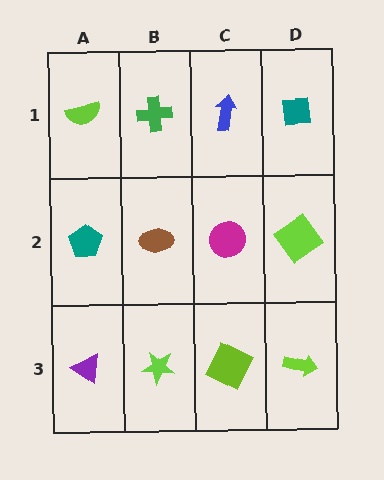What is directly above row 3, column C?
A magenta circle.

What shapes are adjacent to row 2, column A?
A lime semicircle (row 1, column A), a purple triangle (row 3, column A), a brown ellipse (row 2, column B).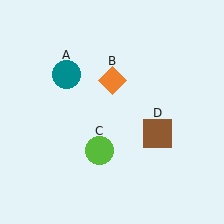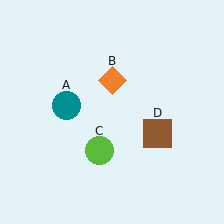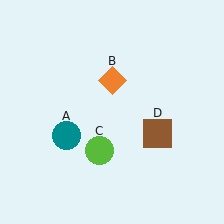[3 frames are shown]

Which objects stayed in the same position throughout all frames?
Orange diamond (object B) and lime circle (object C) and brown square (object D) remained stationary.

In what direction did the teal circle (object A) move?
The teal circle (object A) moved down.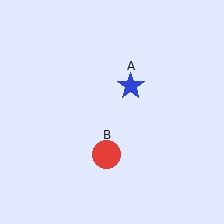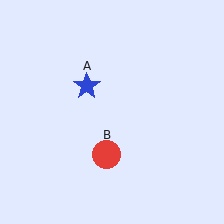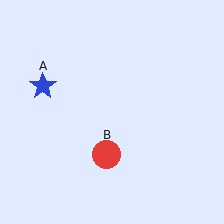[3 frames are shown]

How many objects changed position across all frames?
1 object changed position: blue star (object A).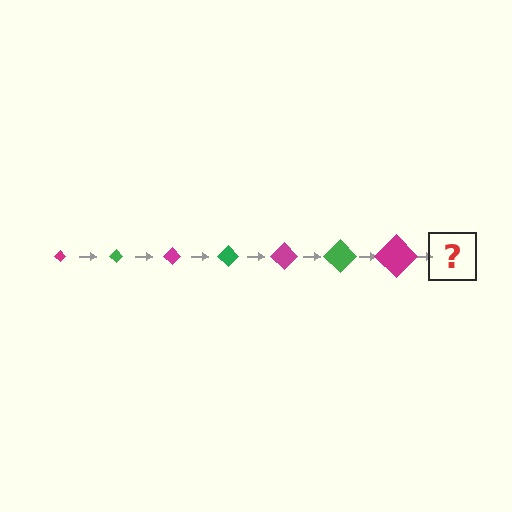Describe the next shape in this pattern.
It should be a green diamond, larger than the previous one.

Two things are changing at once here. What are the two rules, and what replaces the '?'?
The two rules are that the diamond grows larger each step and the color cycles through magenta and green. The '?' should be a green diamond, larger than the previous one.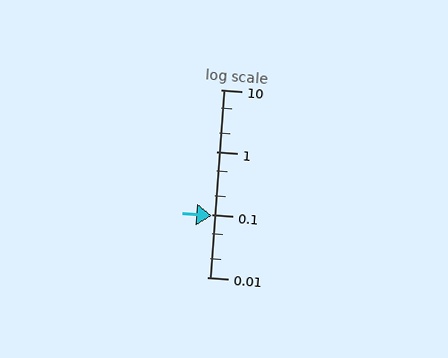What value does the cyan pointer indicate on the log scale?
The pointer indicates approximately 0.095.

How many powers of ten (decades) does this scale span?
The scale spans 3 decades, from 0.01 to 10.